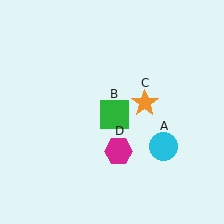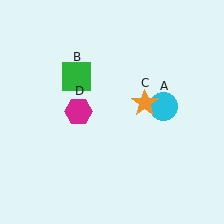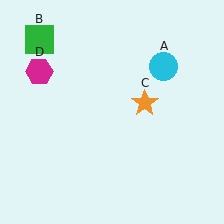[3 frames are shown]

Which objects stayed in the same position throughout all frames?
Orange star (object C) remained stationary.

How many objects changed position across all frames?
3 objects changed position: cyan circle (object A), green square (object B), magenta hexagon (object D).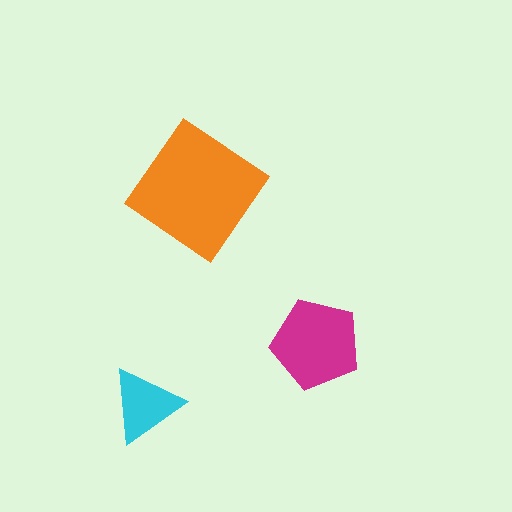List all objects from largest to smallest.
The orange diamond, the magenta pentagon, the cyan triangle.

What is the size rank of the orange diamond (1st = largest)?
1st.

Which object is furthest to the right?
The magenta pentagon is rightmost.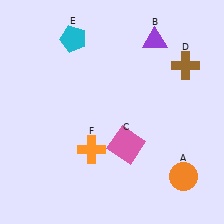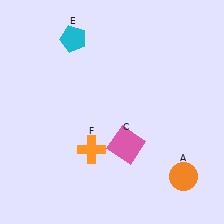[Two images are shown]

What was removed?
The purple triangle (B), the brown cross (D) were removed in Image 2.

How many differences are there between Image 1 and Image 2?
There are 2 differences between the two images.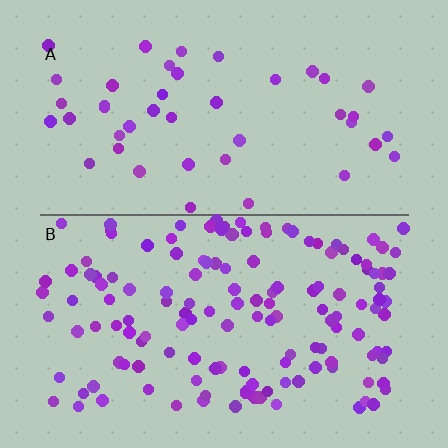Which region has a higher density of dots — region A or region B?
B (the bottom).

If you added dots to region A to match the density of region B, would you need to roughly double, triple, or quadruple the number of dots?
Approximately triple.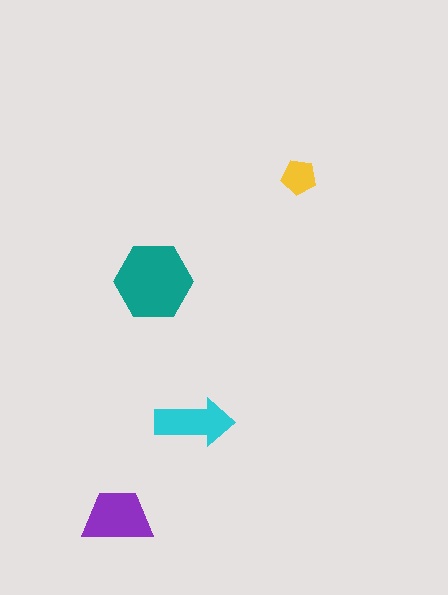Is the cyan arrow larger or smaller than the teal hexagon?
Smaller.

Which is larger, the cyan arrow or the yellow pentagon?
The cyan arrow.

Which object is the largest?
The teal hexagon.